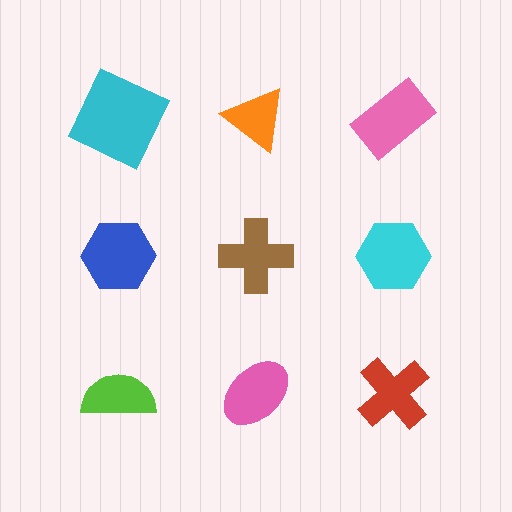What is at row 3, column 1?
A lime semicircle.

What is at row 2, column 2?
A brown cross.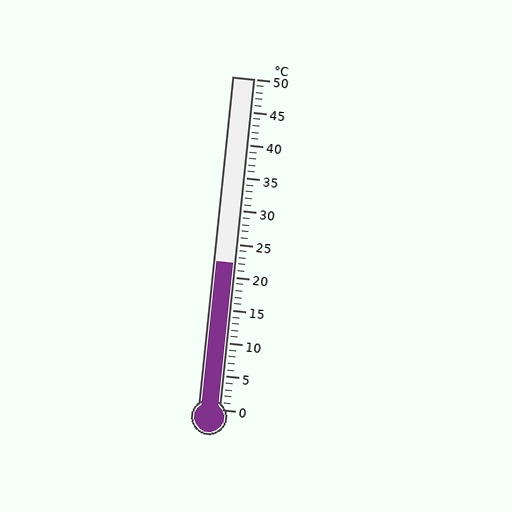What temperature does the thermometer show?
The thermometer shows approximately 22°C.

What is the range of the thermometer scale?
The thermometer scale ranges from 0°C to 50°C.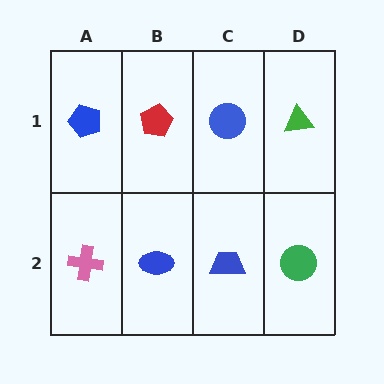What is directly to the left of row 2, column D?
A blue trapezoid.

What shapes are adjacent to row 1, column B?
A blue ellipse (row 2, column B), a blue pentagon (row 1, column A), a blue circle (row 1, column C).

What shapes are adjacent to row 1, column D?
A green circle (row 2, column D), a blue circle (row 1, column C).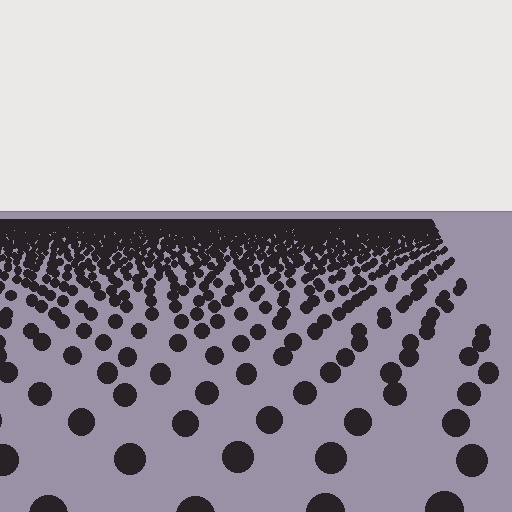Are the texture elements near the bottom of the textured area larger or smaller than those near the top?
Larger. Near the bottom, elements are closer to the viewer and appear at a bigger on-screen size.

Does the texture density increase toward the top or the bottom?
Density increases toward the top.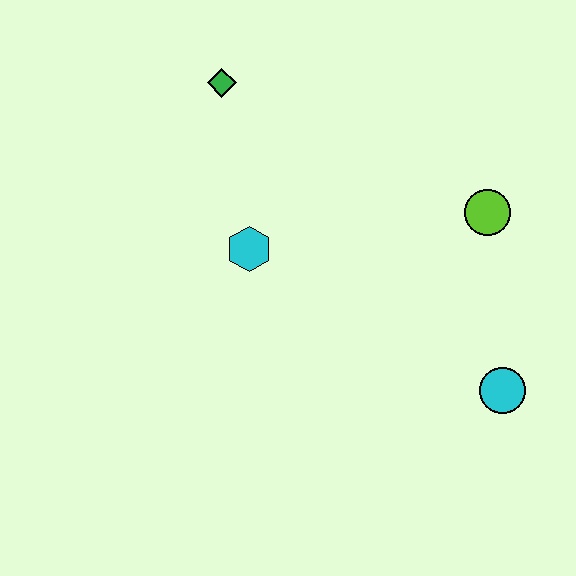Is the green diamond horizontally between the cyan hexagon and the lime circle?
No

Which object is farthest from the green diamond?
The cyan circle is farthest from the green diamond.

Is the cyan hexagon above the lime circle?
No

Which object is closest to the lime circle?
The cyan circle is closest to the lime circle.